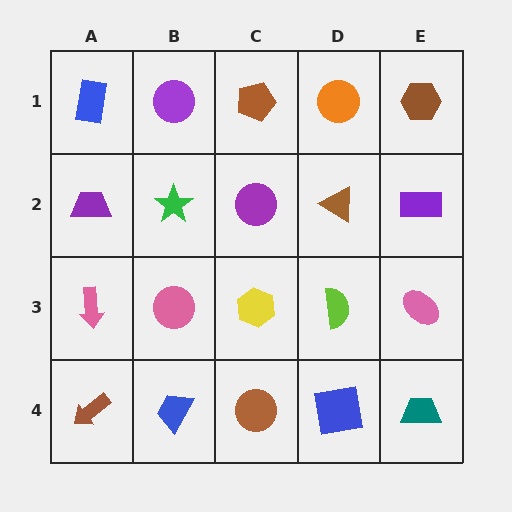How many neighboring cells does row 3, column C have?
4.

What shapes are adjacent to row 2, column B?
A purple circle (row 1, column B), a pink circle (row 3, column B), a purple trapezoid (row 2, column A), a purple circle (row 2, column C).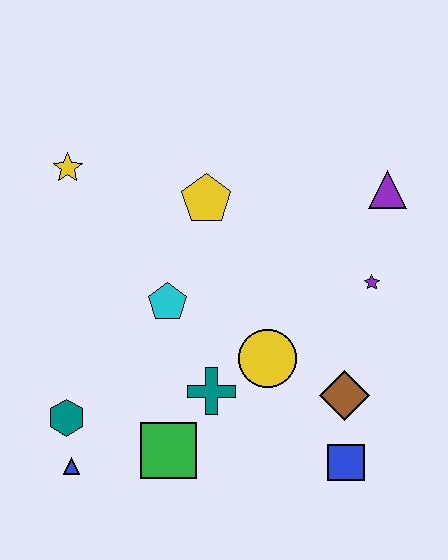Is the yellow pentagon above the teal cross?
Yes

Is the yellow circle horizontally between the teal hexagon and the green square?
No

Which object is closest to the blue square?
The brown diamond is closest to the blue square.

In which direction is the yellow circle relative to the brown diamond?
The yellow circle is to the left of the brown diamond.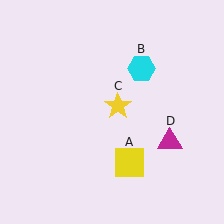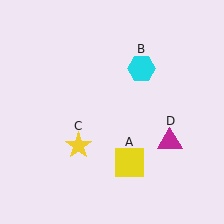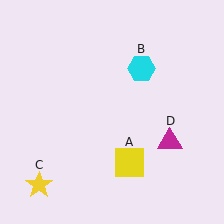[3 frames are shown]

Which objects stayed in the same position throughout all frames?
Yellow square (object A) and cyan hexagon (object B) and magenta triangle (object D) remained stationary.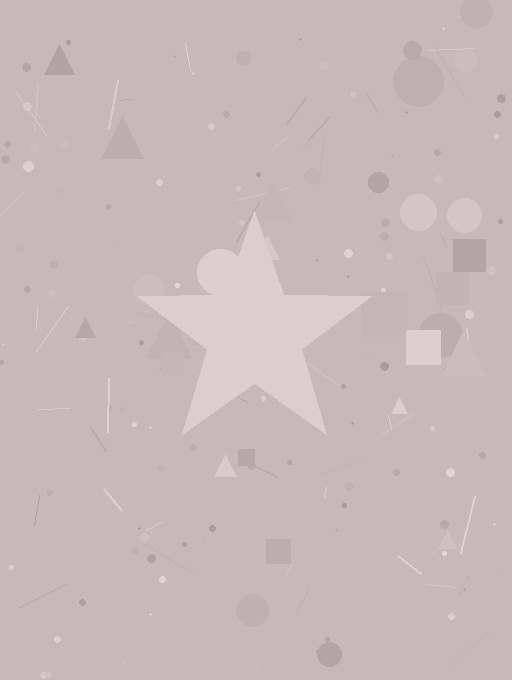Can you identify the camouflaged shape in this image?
The camouflaged shape is a star.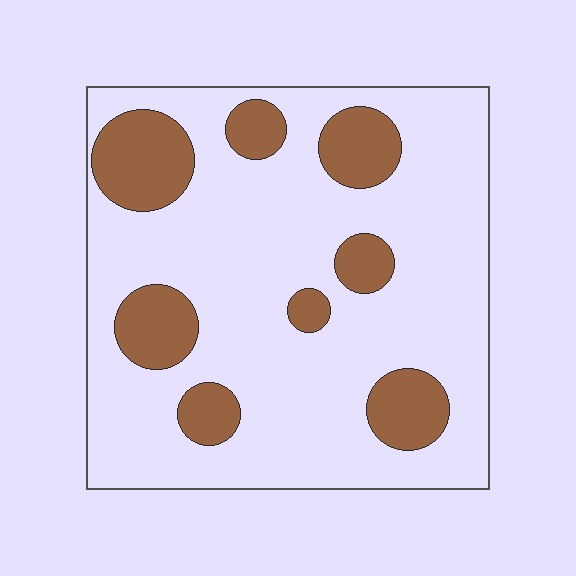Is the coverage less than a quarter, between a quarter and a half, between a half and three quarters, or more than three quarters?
Less than a quarter.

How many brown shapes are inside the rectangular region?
8.